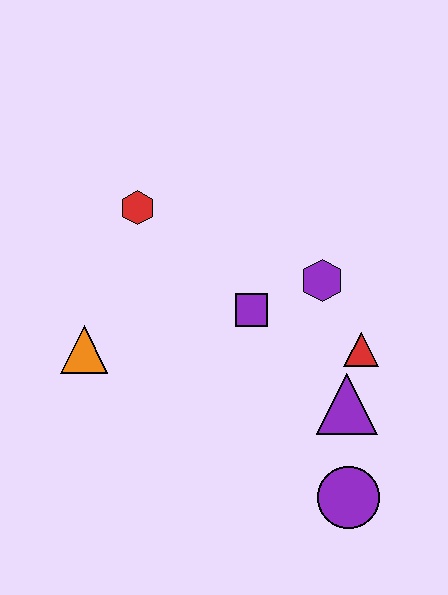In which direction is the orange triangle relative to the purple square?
The orange triangle is to the left of the purple square.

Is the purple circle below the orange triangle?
Yes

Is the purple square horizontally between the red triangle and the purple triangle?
No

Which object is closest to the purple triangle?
The red triangle is closest to the purple triangle.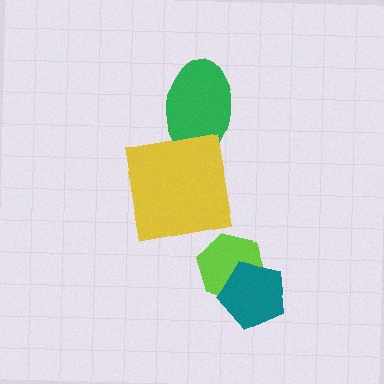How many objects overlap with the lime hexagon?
1 object overlaps with the lime hexagon.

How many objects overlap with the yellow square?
1 object overlaps with the yellow square.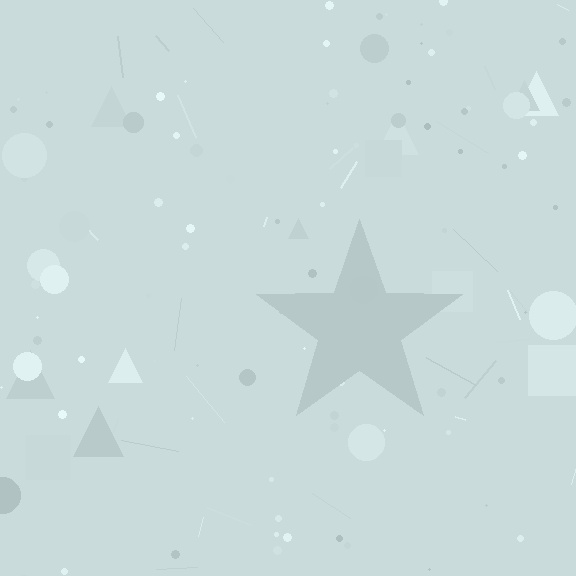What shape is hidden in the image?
A star is hidden in the image.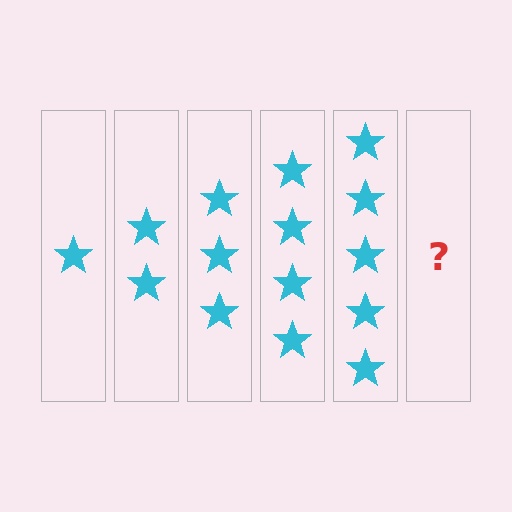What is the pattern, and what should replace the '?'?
The pattern is that each step adds one more star. The '?' should be 6 stars.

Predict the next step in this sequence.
The next step is 6 stars.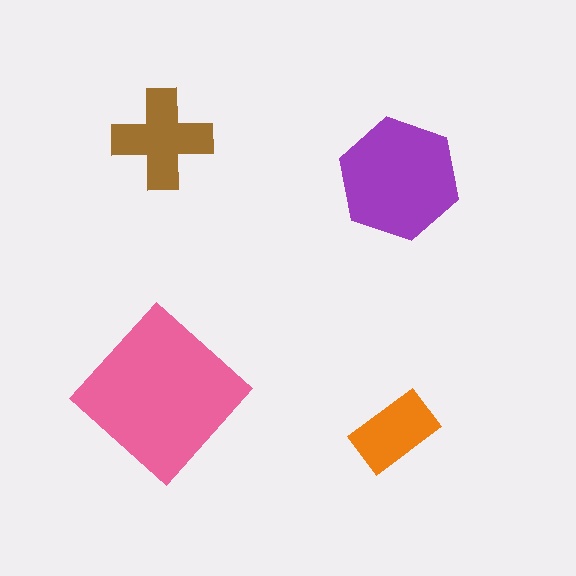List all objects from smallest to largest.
The orange rectangle, the brown cross, the purple hexagon, the pink diamond.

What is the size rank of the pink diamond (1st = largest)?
1st.